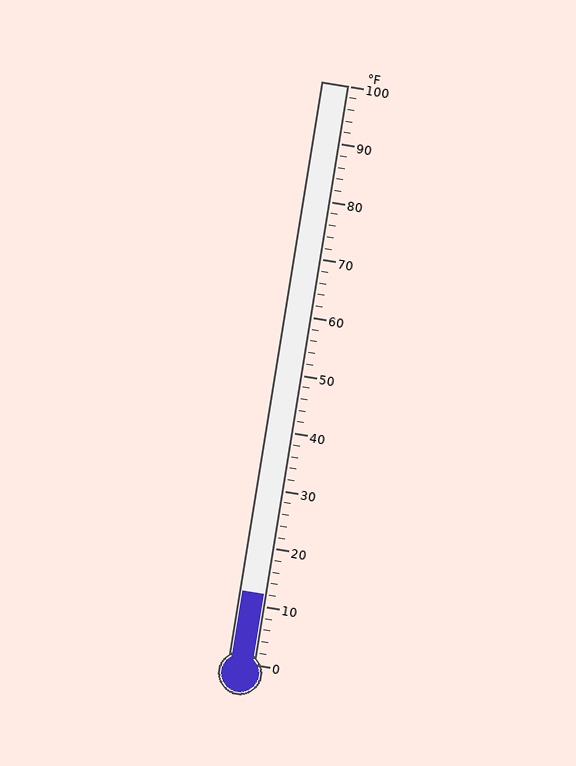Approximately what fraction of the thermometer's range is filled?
The thermometer is filled to approximately 10% of its range.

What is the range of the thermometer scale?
The thermometer scale ranges from 0°F to 100°F.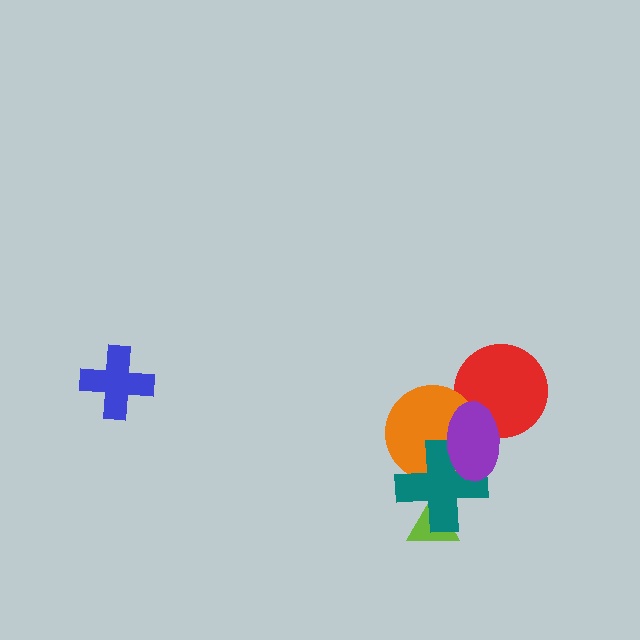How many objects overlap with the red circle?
2 objects overlap with the red circle.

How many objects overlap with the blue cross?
0 objects overlap with the blue cross.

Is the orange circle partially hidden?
Yes, it is partially covered by another shape.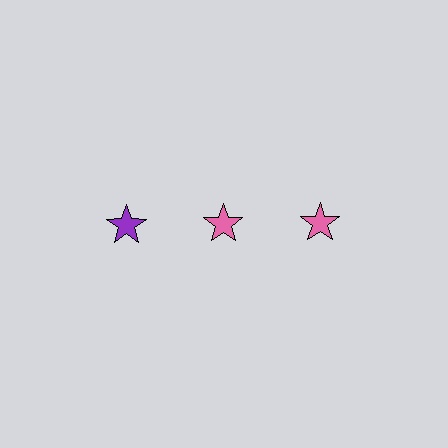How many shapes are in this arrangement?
There are 3 shapes arranged in a grid pattern.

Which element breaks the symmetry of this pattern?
The purple star in the top row, leftmost column breaks the symmetry. All other shapes are pink stars.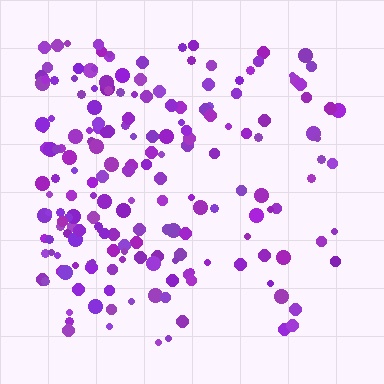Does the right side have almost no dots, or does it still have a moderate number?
Still a moderate number, just noticeably fewer than the left.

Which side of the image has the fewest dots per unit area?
The right.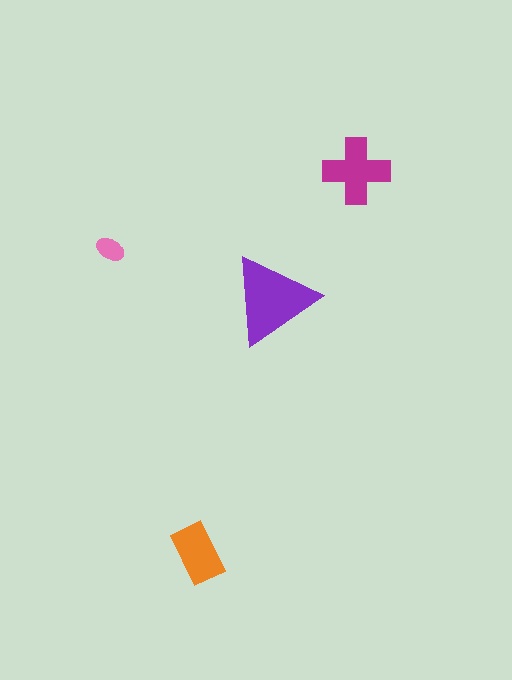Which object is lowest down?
The orange rectangle is bottommost.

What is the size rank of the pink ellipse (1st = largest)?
4th.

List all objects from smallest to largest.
The pink ellipse, the orange rectangle, the magenta cross, the purple triangle.